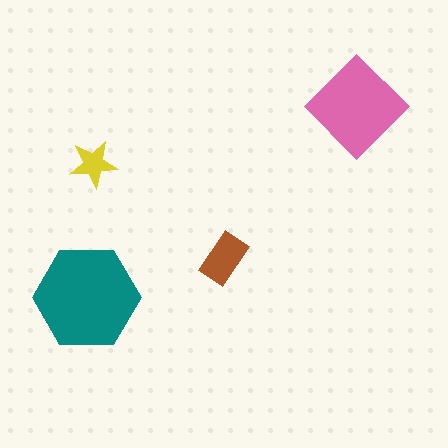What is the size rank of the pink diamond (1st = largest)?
2nd.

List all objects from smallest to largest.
The yellow star, the brown rectangle, the pink diamond, the teal hexagon.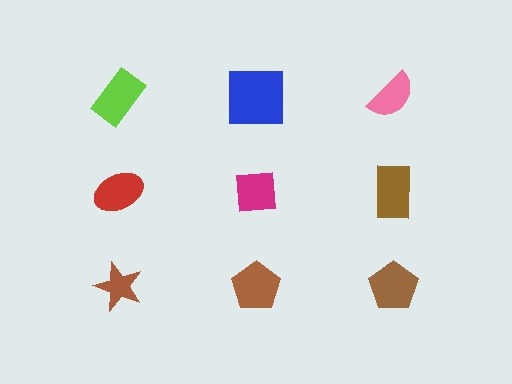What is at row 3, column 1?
A brown star.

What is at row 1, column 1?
A lime rectangle.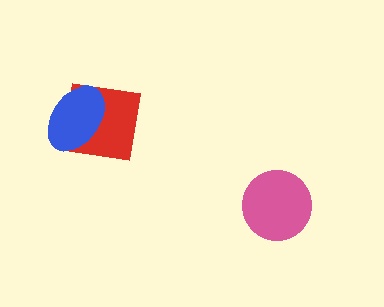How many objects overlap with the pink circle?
0 objects overlap with the pink circle.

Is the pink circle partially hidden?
No, no other shape covers it.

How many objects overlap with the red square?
1 object overlaps with the red square.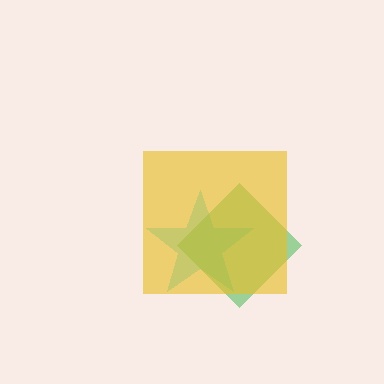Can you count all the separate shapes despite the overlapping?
Yes, there are 3 separate shapes.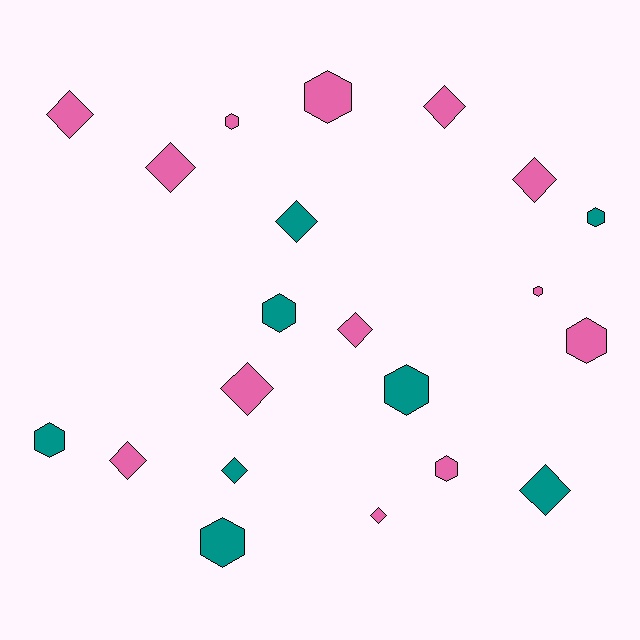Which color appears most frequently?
Pink, with 13 objects.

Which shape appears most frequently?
Diamond, with 11 objects.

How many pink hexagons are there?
There are 5 pink hexagons.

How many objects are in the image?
There are 21 objects.